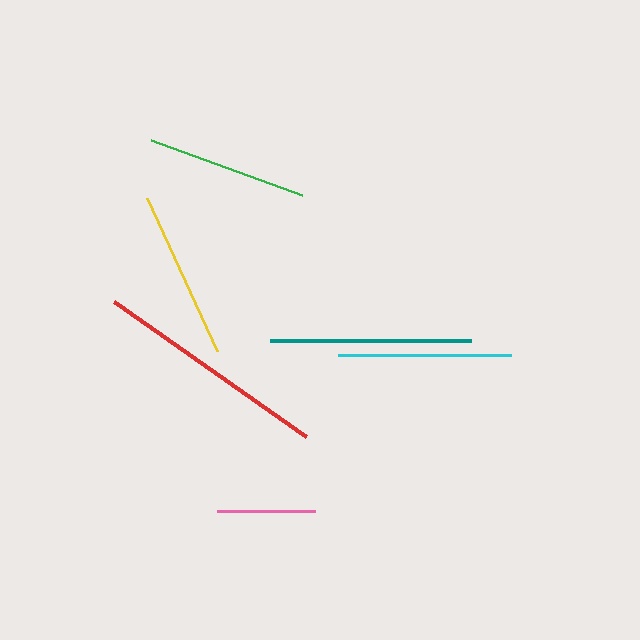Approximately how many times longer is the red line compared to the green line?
The red line is approximately 1.5 times the length of the green line.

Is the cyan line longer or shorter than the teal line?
The teal line is longer than the cyan line.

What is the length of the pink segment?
The pink segment is approximately 98 pixels long.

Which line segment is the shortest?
The pink line is the shortest at approximately 98 pixels.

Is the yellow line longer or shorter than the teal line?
The teal line is longer than the yellow line.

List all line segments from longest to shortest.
From longest to shortest: red, teal, cyan, yellow, green, pink.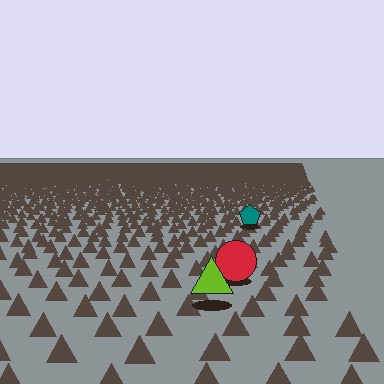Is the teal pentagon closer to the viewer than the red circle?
No. The red circle is closer — you can tell from the texture gradient: the ground texture is coarser near it.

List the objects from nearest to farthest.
From nearest to farthest: the lime triangle, the red circle, the teal pentagon.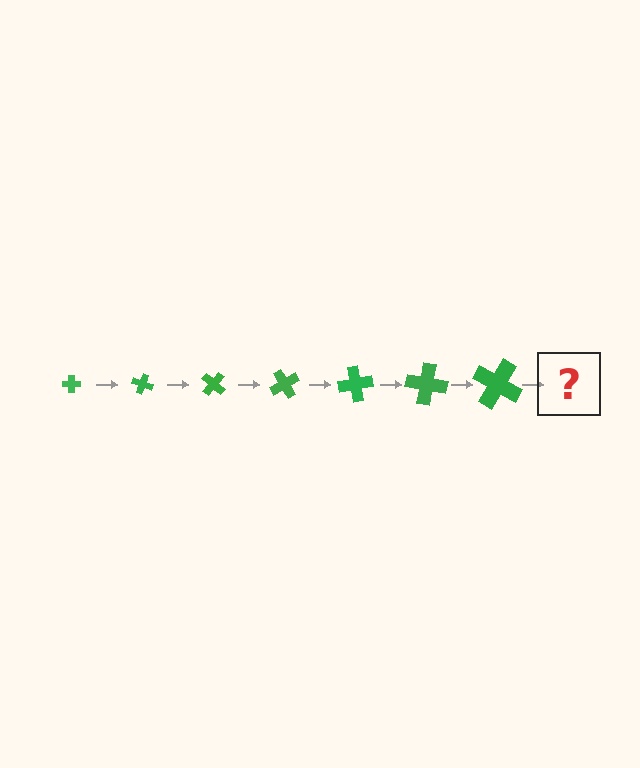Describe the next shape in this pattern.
It should be a cross, larger than the previous one and rotated 140 degrees from the start.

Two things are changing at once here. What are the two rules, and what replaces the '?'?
The two rules are that the cross grows larger each step and it rotates 20 degrees each step. The '?' should be a cross, larger than the previous one and rotated 140 degrees from the start.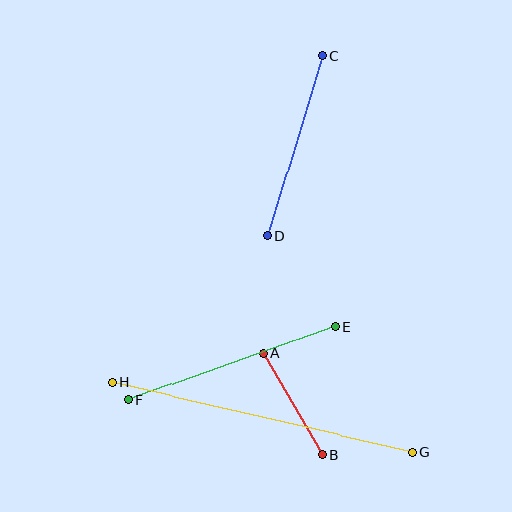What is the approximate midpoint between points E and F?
The midpoint is at approximately (232, 363) pixels.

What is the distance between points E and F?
The distance is approximately 219 pixels.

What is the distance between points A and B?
The distance is approximately 118 pixels.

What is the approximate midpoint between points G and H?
The midpoint is at approximately (262, 417) pixels.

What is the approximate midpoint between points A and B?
The midpoint is at approximately (293, 404) pixels.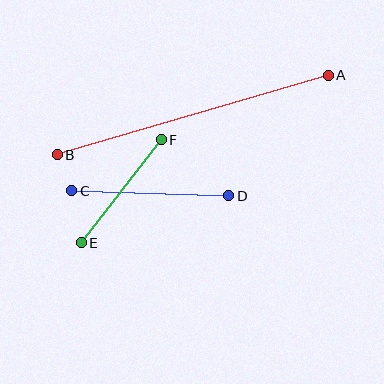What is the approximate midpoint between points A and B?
The midpoint is at approximately (193, 115) pixels.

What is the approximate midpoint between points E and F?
The midpoint is at approximately (121, 191) pixels.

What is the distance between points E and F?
The distance is approximately 131 pixels.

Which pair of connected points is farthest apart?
Points A and B are farthest apart.